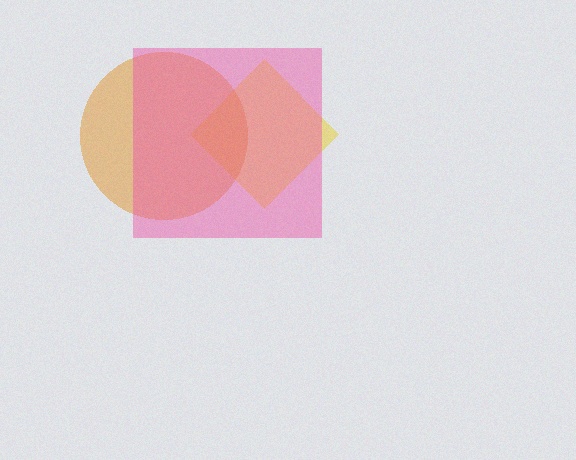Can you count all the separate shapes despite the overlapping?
Yes, there are 3 separate shapes.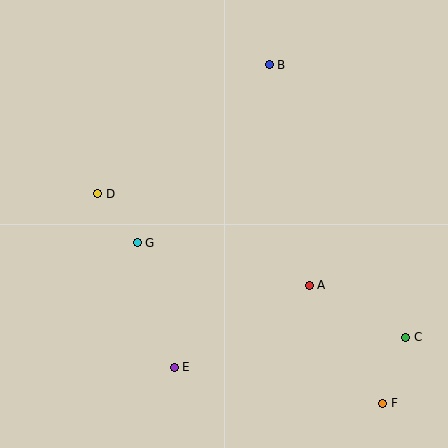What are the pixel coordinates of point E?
Point E is at (174, 367).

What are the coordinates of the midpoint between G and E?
The midpoint between G and E is at (156, 305).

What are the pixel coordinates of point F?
Point F is at (383, 403).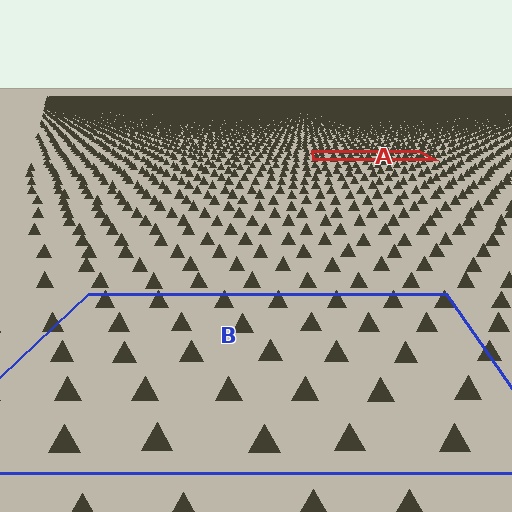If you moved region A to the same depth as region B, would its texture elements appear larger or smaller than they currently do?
They would appear larger. At a closer depth, the same texture elements are projected at a bigger on-screen size.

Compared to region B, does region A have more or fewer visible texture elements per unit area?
Region A has more texture elements per unit area — they are packed more densely because it is farther away.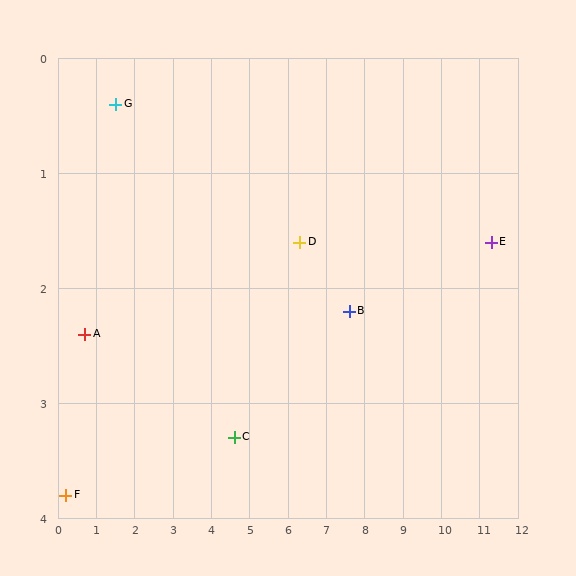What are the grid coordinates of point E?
Point E is at approximately (11.3, 1.6).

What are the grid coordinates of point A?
Point A is at approximately (0.7, 2.4).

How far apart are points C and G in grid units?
Points C and G are about 4.2 grid units apart.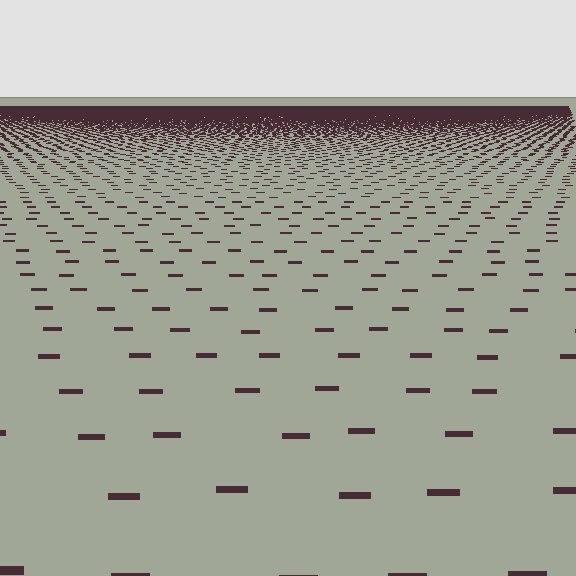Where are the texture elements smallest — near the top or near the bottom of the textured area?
Near the top.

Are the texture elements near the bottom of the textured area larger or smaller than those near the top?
Larger. Near the bottom, elements are closer to the viewer and appear at a bigger on-screen size.